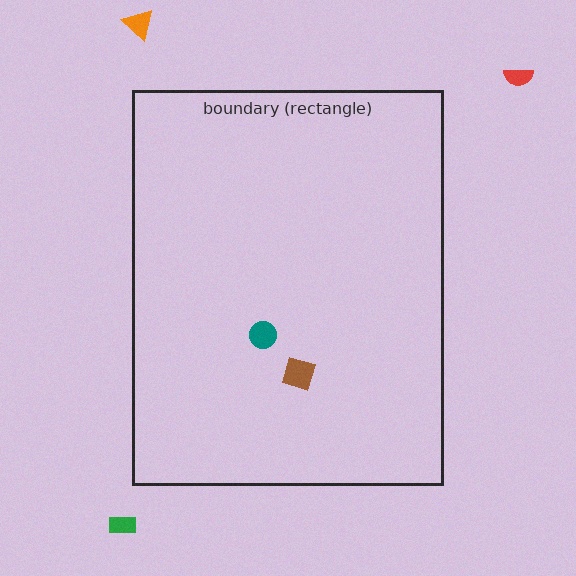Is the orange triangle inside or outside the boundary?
Outside.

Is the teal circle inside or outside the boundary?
Inside.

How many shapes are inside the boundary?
2 inside, 3 outside.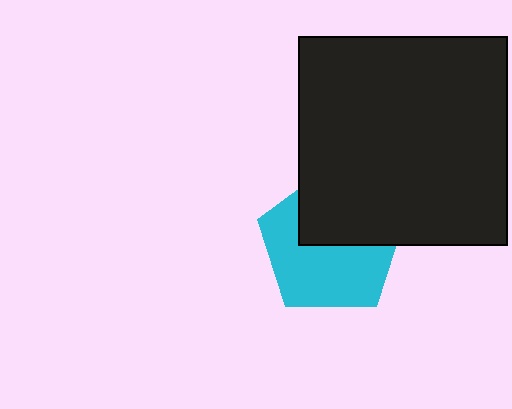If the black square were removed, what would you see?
You would see the complete cyan pentagon.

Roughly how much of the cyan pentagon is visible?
About half of it is visible (roughly 58%).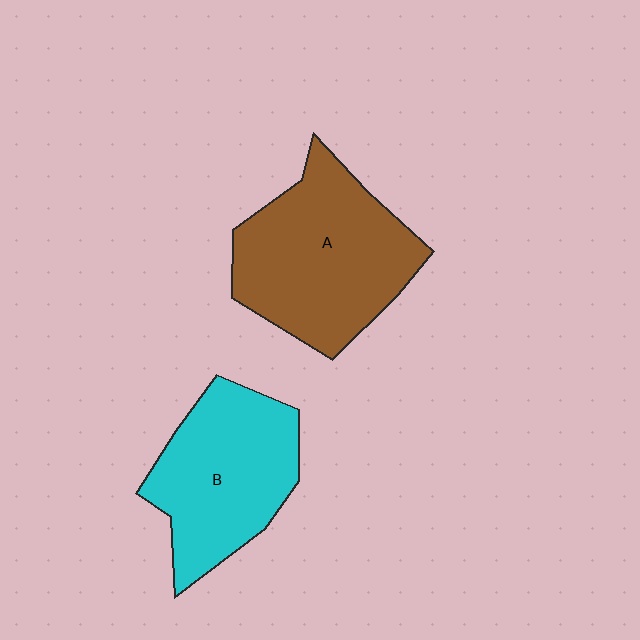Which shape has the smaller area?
Shape B (cyan).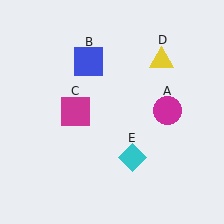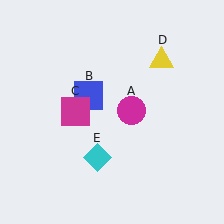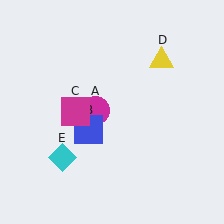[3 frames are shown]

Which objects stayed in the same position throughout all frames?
Magenta square (object C) and yellow triangle (object D) remained stationary.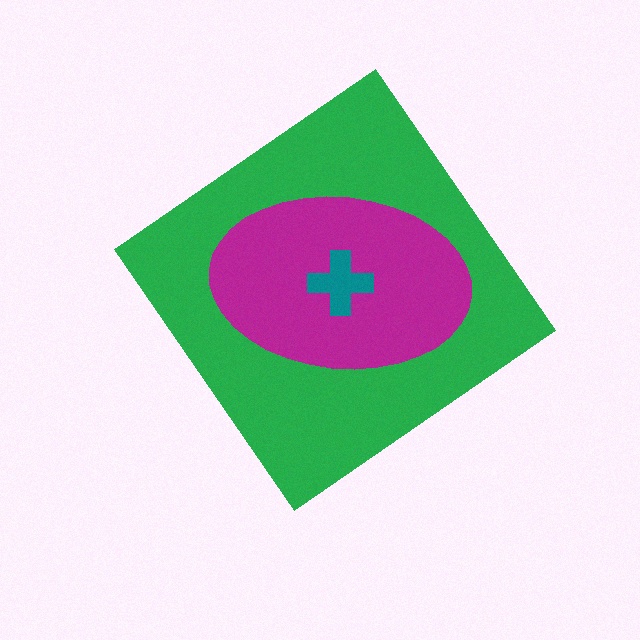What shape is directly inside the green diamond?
The magenta ellipse.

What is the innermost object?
The teal cross.